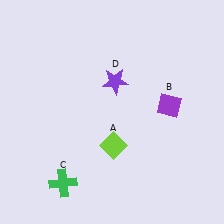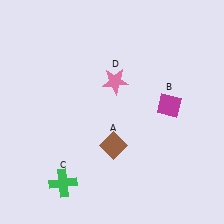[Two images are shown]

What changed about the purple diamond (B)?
In Image 1, B is purple. In Image 2, it changed to magenta.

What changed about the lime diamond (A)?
In Image 1, A is lime. In Image 2, it changed to brown.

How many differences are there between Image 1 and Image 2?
There are 3 differences between the two images.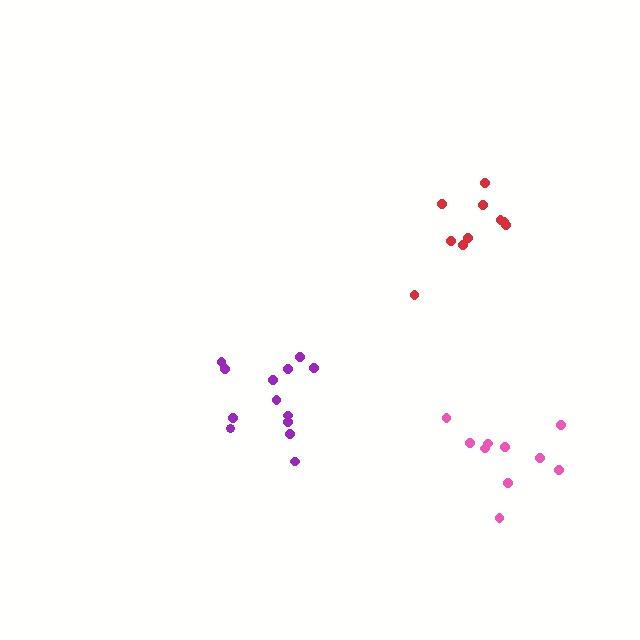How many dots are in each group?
Group 1: 10 dots, Group 2: 13 dots, Group 3: 10 dots (33 total).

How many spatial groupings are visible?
There are 3 spatial groupings.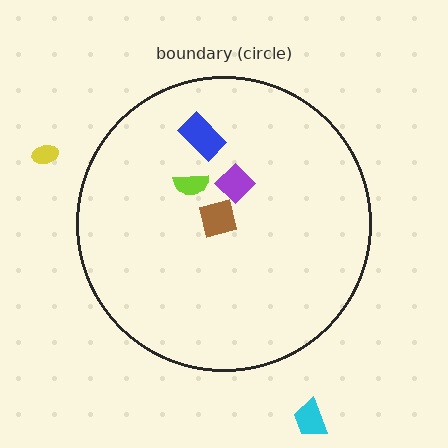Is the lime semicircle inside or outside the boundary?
Inside.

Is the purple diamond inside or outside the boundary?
Inside.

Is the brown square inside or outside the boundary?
Inside.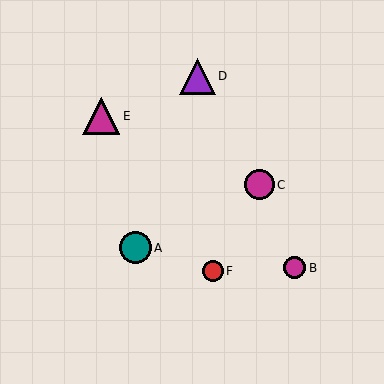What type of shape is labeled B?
Shape B is a magenta circle.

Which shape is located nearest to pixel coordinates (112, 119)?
The magenta triangle (labeled E) at (101, 116) is nearest to that location.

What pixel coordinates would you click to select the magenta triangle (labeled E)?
Click at (101, 116) to select the magenta triangle E.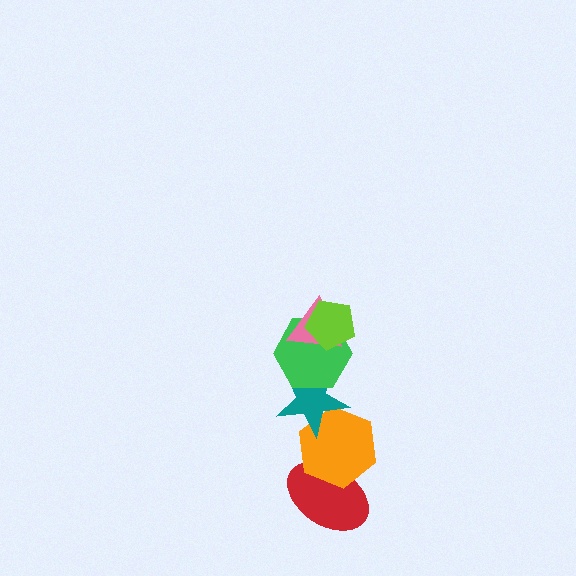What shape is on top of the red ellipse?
The orange hexagon is on top of the red ellipse.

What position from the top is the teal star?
The teal star is 4th from the top.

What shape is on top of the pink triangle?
The lime pentagon is on top of the pink triangle.